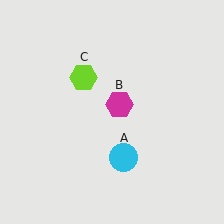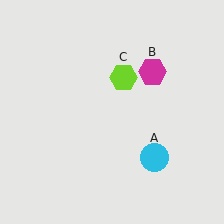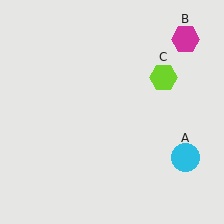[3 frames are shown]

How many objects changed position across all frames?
3 objects changed position: cyan circle (object A), magenta hexagon (object B), lime hexagon (object C).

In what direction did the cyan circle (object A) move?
The cyan circle (object A) moved right.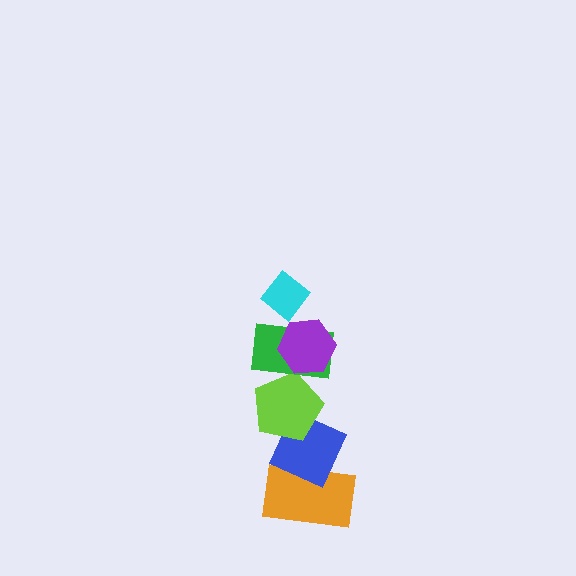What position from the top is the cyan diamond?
The cyan diamond is 1st from the top.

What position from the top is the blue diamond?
The blue diamond is 5th from the top.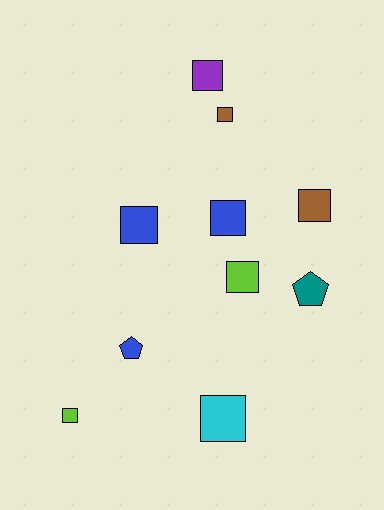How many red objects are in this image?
There are no red objects.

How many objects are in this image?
There are 10 objects.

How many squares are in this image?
There are 8 squares.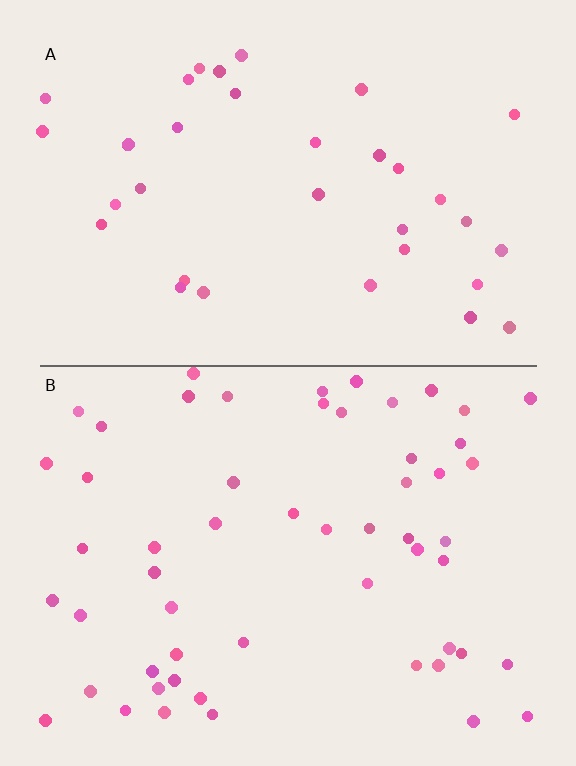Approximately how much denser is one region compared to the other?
Approximately 1.6× — region B over region A.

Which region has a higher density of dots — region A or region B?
B (the bottom).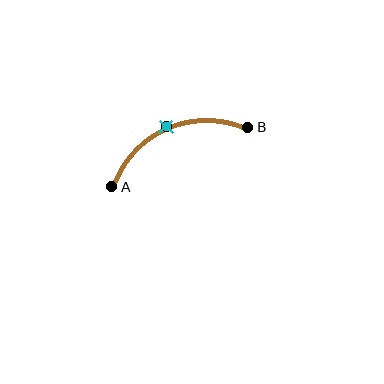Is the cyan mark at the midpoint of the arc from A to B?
Yes. The cyan mark lies on the arc at equal arc-length from both A and B — it is the arc midpoint.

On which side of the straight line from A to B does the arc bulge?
The arc bulges above the straight line connecting A and B.